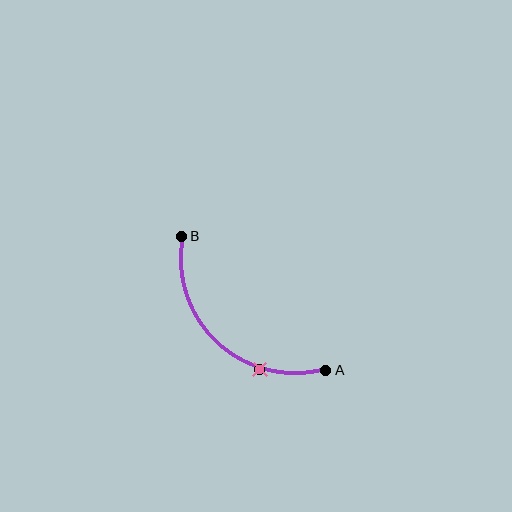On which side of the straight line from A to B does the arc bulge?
The arc bulges below and to the left of the straight line connecting A and B.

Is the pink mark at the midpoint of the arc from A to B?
No. The pink mark lies on the arc but is closer to endpoint A. The arc midpoint would be at the point on the curve equidistant along the arc from both A and B.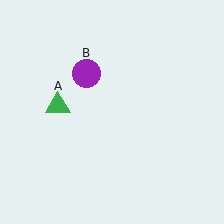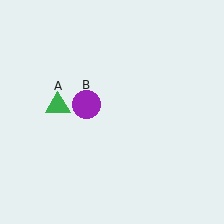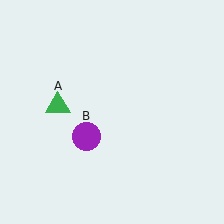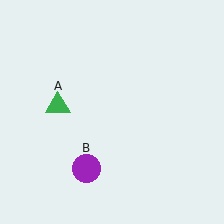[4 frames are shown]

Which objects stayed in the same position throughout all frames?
Green triangle (object A) remained stationary.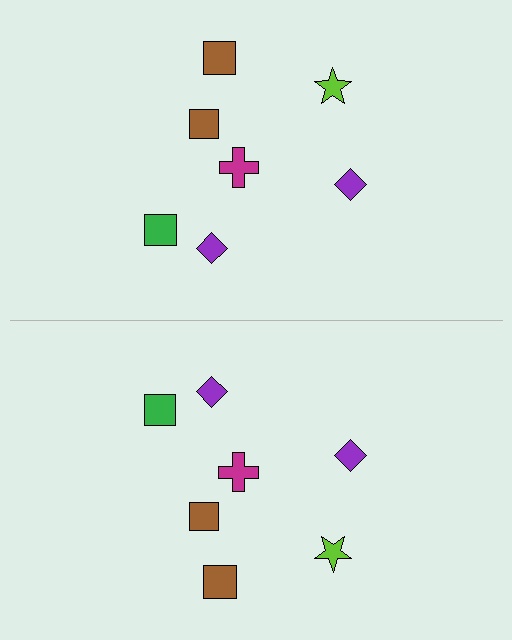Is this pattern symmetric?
Yes, this pattern has bilateral (reflection) symmetry.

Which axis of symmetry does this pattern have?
The pattern has a horizontal axis of symmetry running through the center of the image.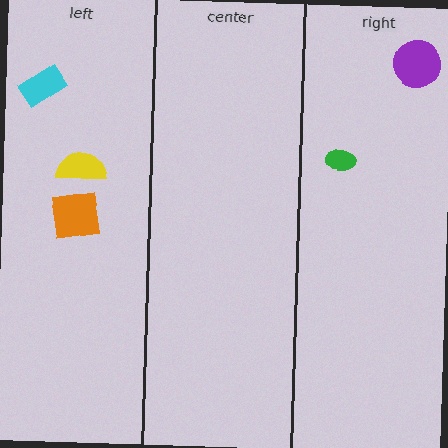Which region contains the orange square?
The left region.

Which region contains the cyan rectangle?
The left region.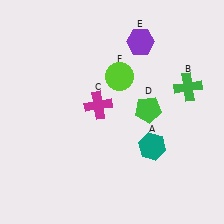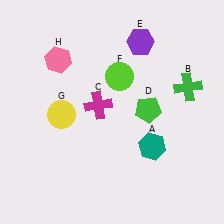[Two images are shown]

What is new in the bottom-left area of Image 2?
A yellow circle (G) was added in the bottom-left area of Image 2.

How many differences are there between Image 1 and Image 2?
There are 2 differences between the two images.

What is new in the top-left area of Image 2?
A pink hexagon (H) was added in the top-left area of Image 2.